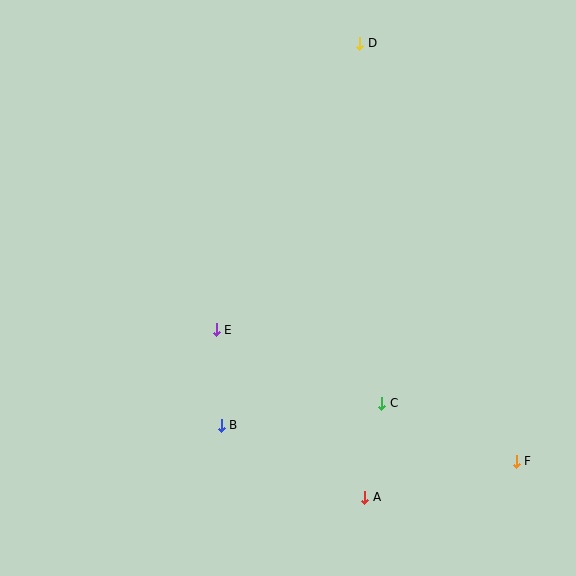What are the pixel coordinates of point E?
Point E is at (216, 330).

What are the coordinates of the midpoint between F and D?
The midpoint between F and D is at (438, 252).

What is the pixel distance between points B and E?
The distance between B and E is 96 pixels.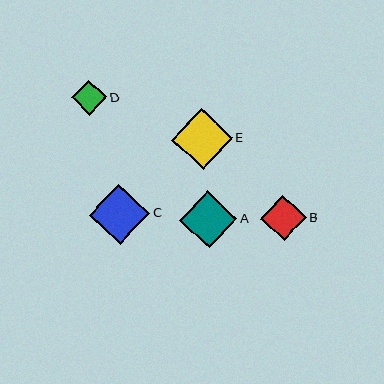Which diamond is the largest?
Diamond E is the largest with a size of approximately 61 pixels.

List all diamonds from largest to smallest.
From largest to smallest: E, C, A, B, D.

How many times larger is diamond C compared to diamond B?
Diamond C is approximately 1.3 times the size of diamond B.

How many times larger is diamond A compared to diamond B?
Diamond A is approximately 1.3 times the size of diamond B.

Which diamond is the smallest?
Diamond D is the smallest with a size of approximately 35 pixels.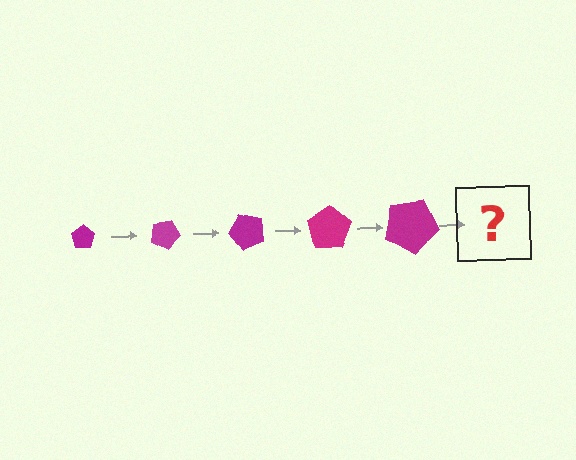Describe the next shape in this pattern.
It should be a pentagon, larger than the previous one and rotated 125 degrees from the start.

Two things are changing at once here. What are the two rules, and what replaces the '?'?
The two rules are that the pentagon grows larger each step and it rotates 25 degrees each step. The '?' should be a pentagon, larger than the previous one and rotated 125 degrees from the start.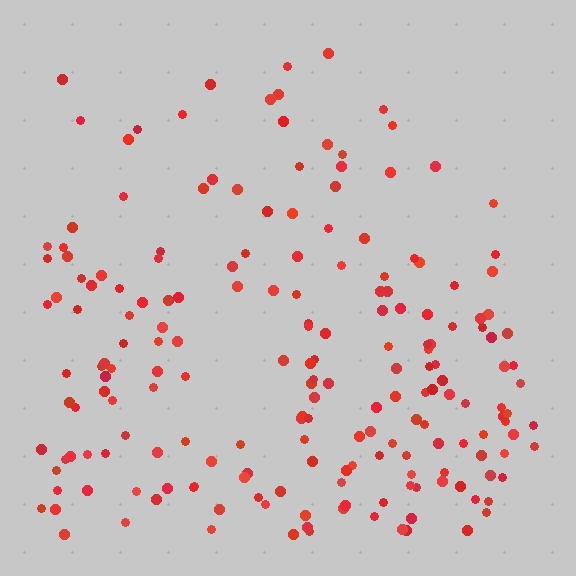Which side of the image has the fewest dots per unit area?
The top.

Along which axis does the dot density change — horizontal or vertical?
Vertical.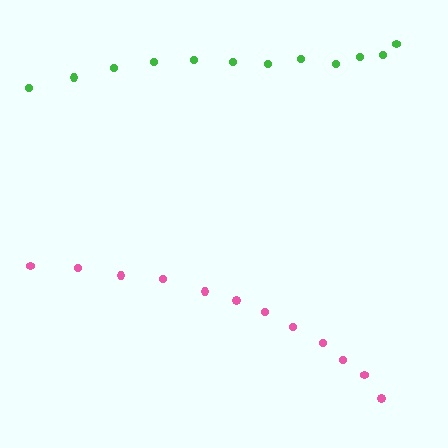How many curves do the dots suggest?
There are 2 distinct paths.